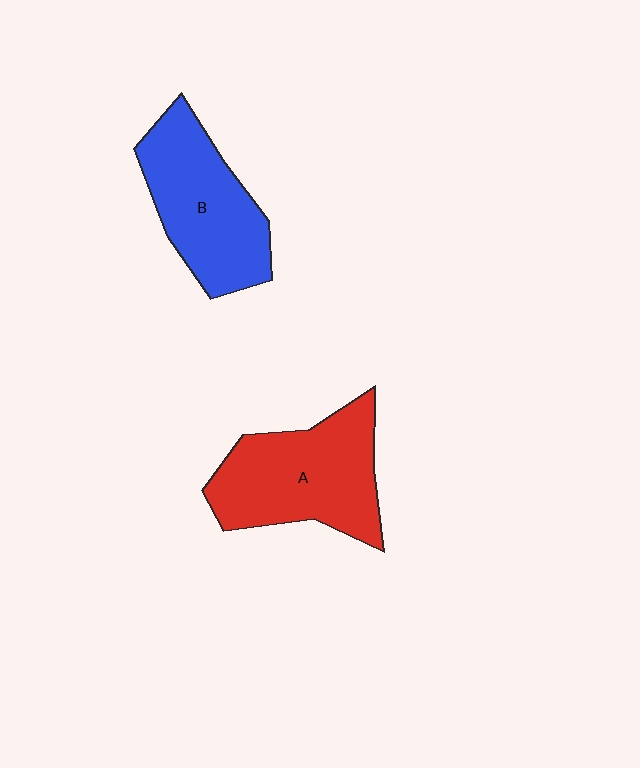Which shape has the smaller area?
Shape B (blue).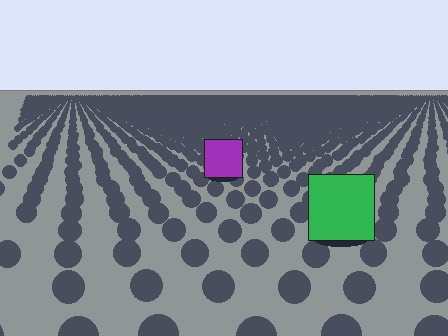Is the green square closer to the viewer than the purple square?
Yes. The green square is closer — you can tell from the texture gradient: the ground texture is coarser near it.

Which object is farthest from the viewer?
The purple square is farthest from the viewer. It appears smaller and the ground texture around it is denser.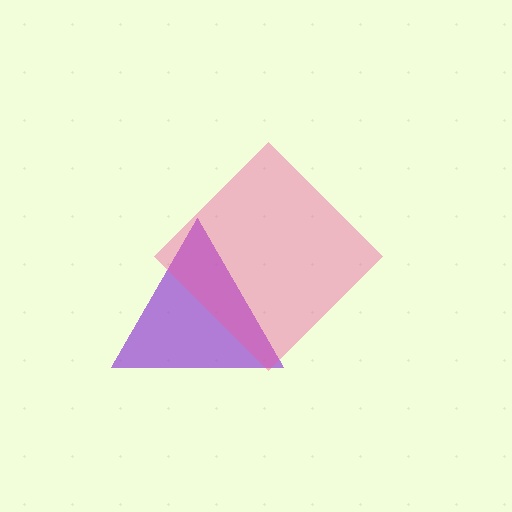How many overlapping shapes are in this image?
There are 2 overlapping shapes in the image.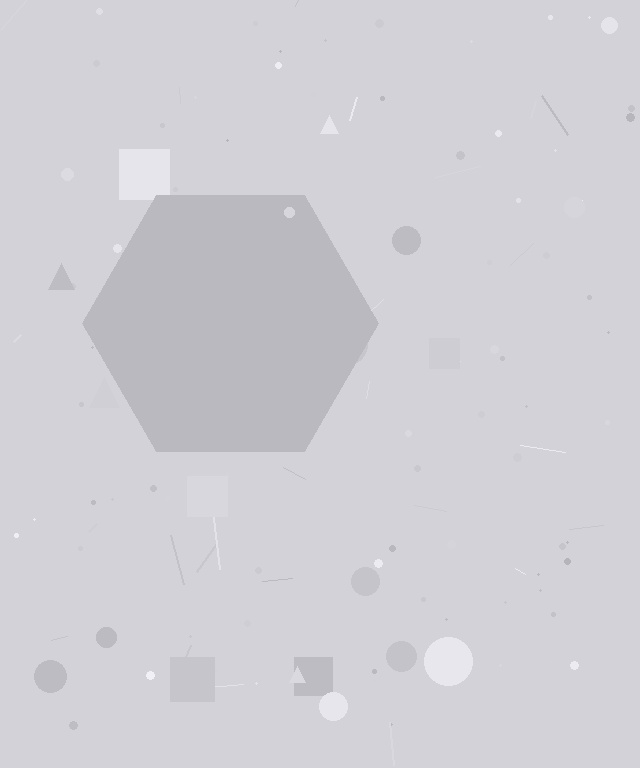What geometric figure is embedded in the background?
A hexagon is embedded in the background.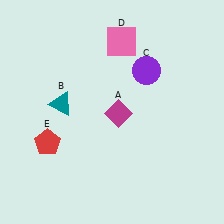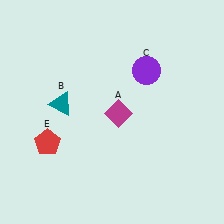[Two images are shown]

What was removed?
The pink square (D) was removed in Image 2.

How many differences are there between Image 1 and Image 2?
There is 1 difference between the two images.